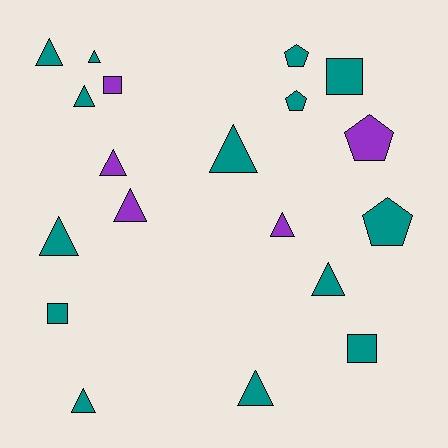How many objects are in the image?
There are 19 objects.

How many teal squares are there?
There are 3 teal squares.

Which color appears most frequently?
Teal, with 14 objects.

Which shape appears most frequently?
Triangle, with 11 objects.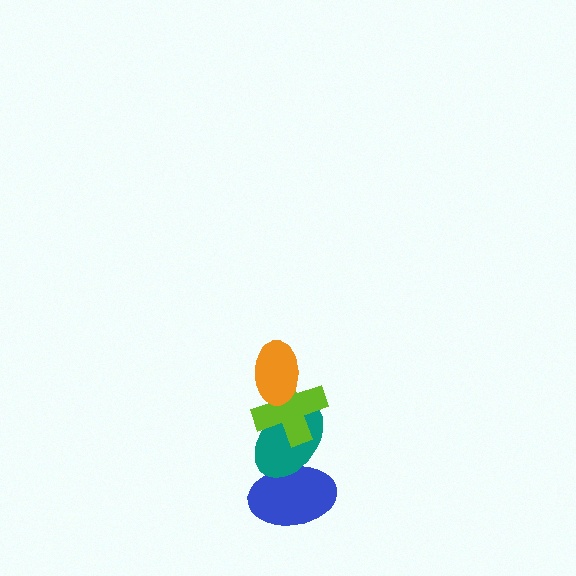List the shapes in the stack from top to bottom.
From top to bottom: the orange ellipse, the lime cross, the teal ellipse, the blue ellipse.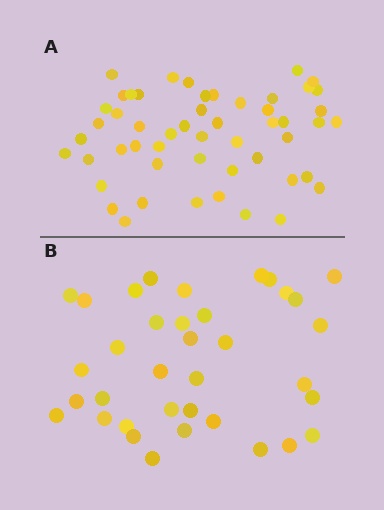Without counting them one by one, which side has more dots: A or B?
Region A (the top region) has more dots.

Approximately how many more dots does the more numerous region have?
Region A has approximately 15 more dots than region B.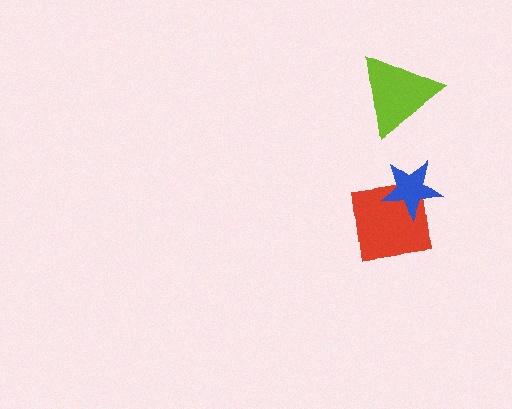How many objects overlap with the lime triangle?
0 objects overlap with the lime triangle.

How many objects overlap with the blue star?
1 object overlaps with the blue star.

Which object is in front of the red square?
The blue star is in front of the red square.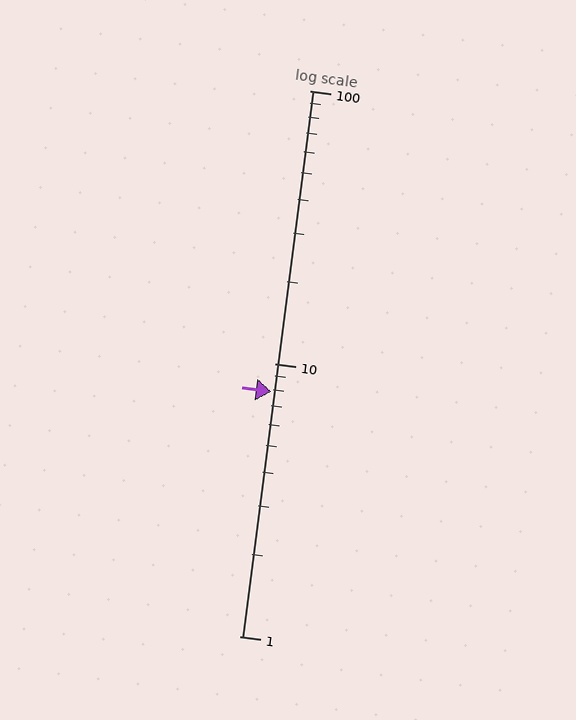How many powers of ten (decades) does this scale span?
The scale spans 2 decades, from 1 to 100.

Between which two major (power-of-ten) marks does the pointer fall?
The pointer is between 1 and 10.